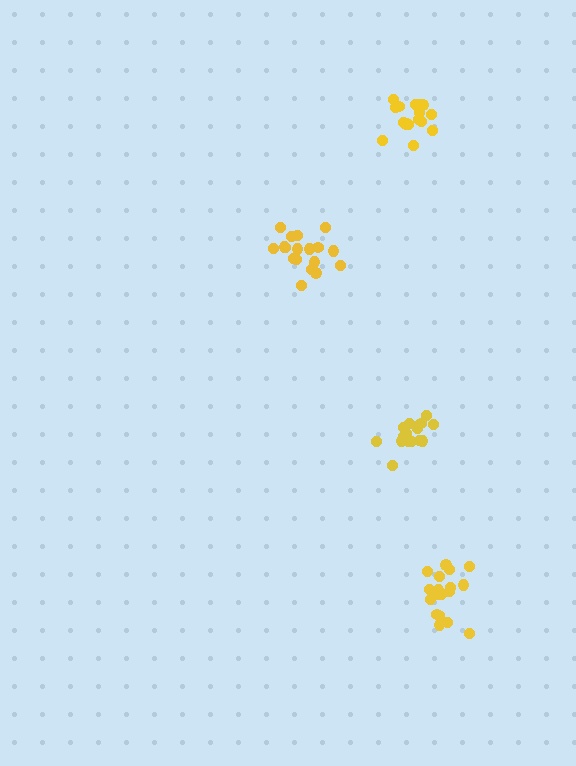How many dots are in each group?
Group 1: 15 dots, Group 2: 19 dots, Group 3: 17 dots, Group 4: 18 dots (69 total).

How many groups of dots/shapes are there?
There are 4 groups.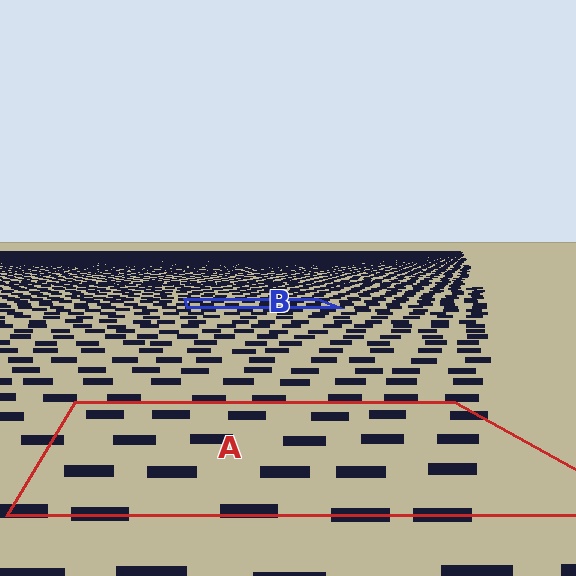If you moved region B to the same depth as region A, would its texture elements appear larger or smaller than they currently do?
They would appear larger. At a closer depth, the same texture elements are projected at a bigger on-screen size.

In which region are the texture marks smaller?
The texture marks are smaller in region B, because it is farther away.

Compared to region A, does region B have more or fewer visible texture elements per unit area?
Region B has more texture elements per unit area — they are packed more densely because it is farther away.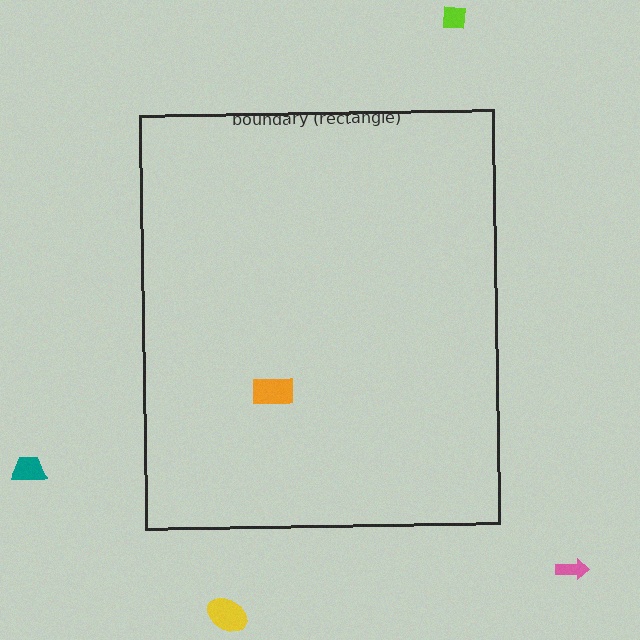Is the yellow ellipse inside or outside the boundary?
Outside.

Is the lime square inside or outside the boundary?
Outside.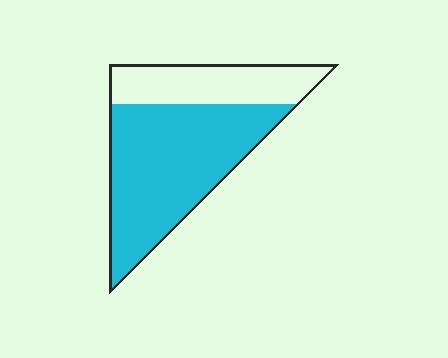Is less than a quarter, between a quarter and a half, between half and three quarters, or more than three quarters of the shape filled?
Between half and three quarters.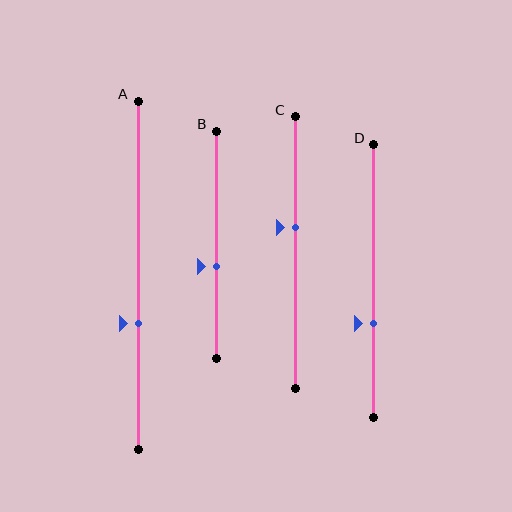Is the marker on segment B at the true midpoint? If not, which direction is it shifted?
No, the marker on segment B is shifted downward by about 9% of the segment length.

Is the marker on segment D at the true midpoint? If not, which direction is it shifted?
No, the marker on segment D is shifted downward by about 16% of the segment length.